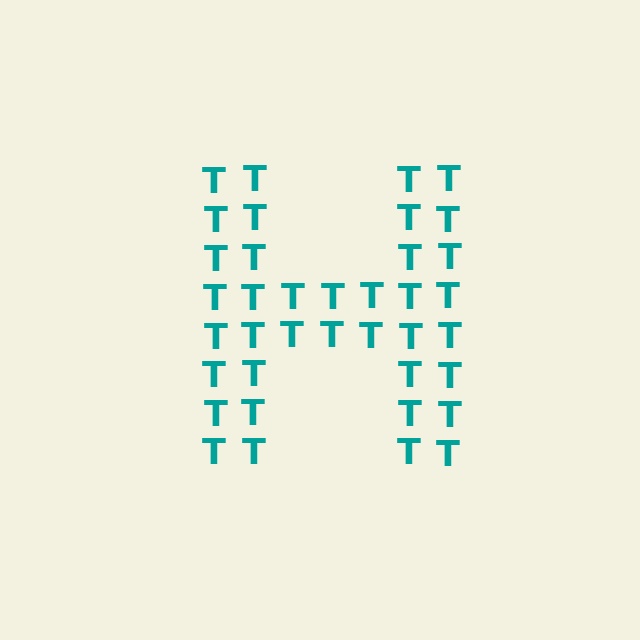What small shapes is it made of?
It is made of small letter T's.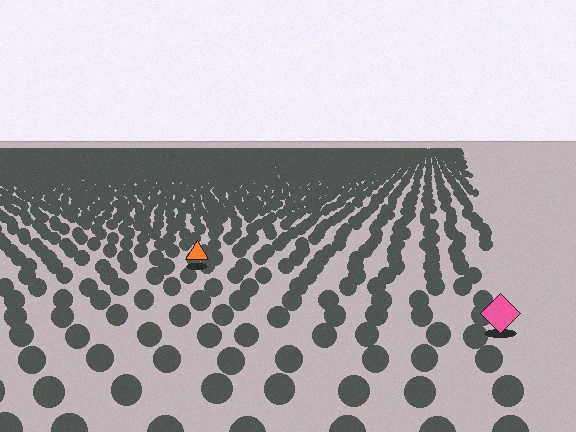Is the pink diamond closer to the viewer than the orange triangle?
Yes. The pink diamond is closer — you can tell from the texture gradient: the ground texture is coarser near it.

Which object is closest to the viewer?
The pink diamond is closest. The texture marks near it are larger and more spread out.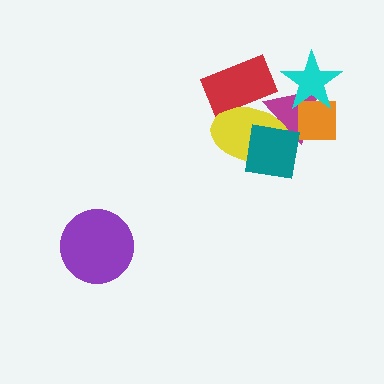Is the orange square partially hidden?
Yes, it is partially covered by another shape.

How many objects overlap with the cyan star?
2 objects overlap with the cyan star.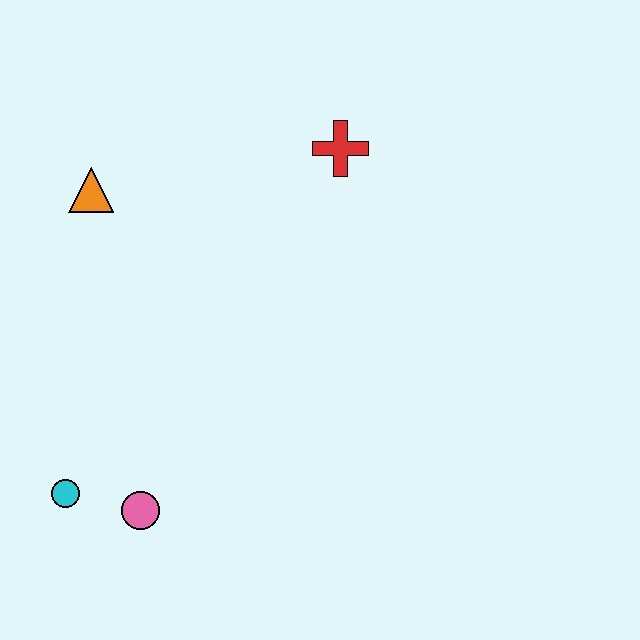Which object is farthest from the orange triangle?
The pink circle is farthest from the orange triangle.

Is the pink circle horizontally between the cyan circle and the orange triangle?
No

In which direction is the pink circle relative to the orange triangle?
The pink circle is below the orange triangle.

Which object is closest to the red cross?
The orange triangle is closest to the red cross.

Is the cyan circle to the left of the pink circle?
Yes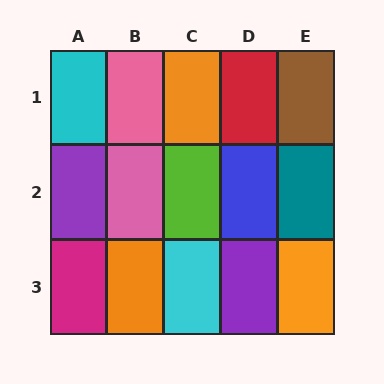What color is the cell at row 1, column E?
Brown.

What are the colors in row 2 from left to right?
Purple, pink, lime, blue, teal.